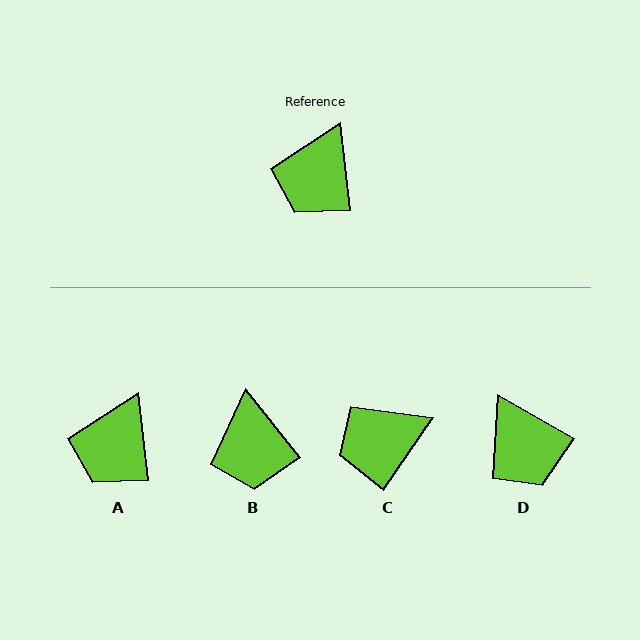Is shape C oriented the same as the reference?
No, it is off by about 41 degrees.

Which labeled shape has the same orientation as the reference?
A.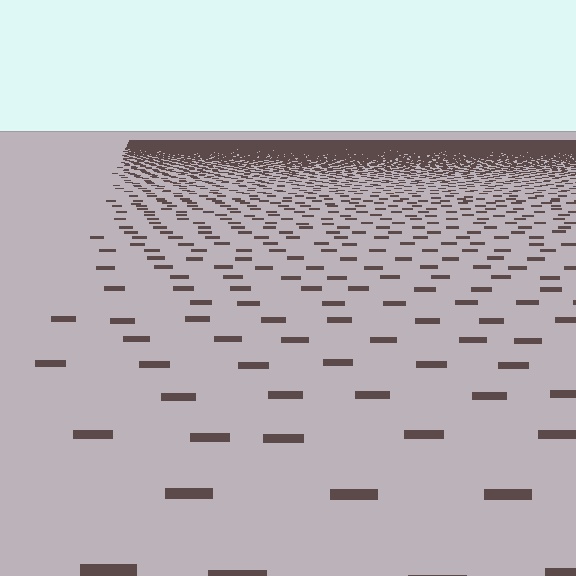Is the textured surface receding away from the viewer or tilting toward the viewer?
The surface is receding away from the viewer. Texture elements get smaller and denser toward the top.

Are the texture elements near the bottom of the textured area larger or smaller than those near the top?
Larger. Near the bottom, elements are closer to the viewer and appear at a bigger on-screen size.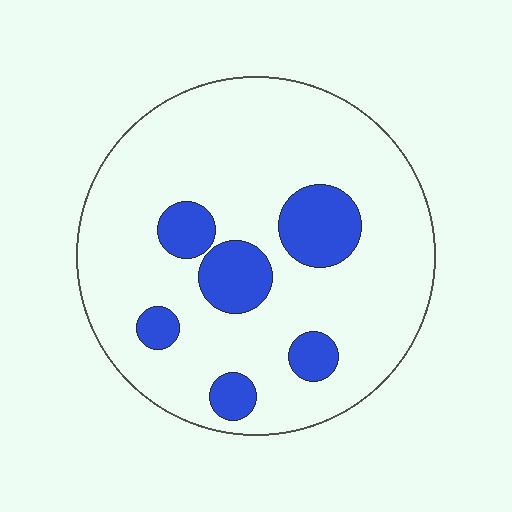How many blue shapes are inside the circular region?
6.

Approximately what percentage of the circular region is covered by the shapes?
Approximately 20%.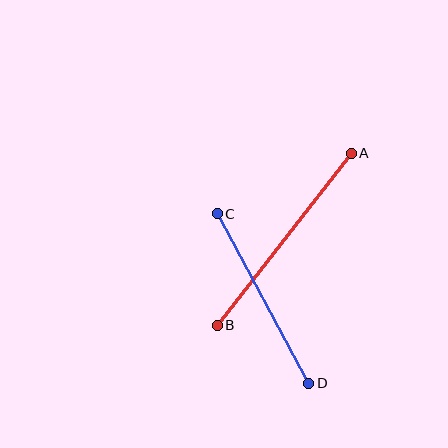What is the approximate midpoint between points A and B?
The midpoint is at approximately (284, 239) pixels.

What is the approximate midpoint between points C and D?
The midpoint is at approximately (263, 299) pixels.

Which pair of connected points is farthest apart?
Points A and B are farthest apart.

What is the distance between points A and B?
The distance is approximately 218 pixels.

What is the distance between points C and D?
The distance is approximately 193 pixels.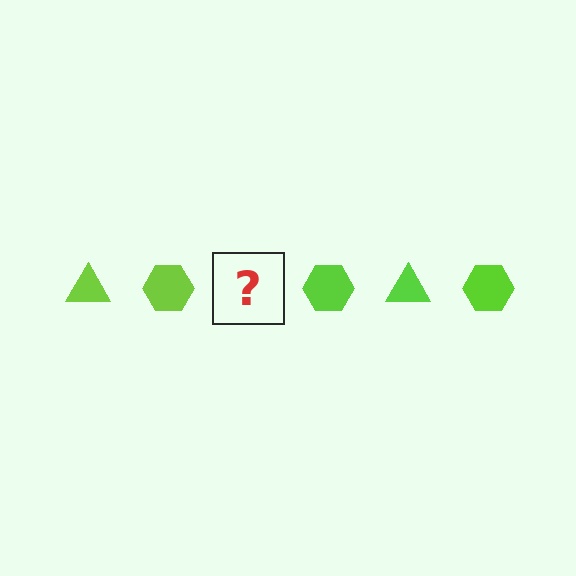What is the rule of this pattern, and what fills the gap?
The rule is that the pattern cycles through triangle, hexagon shapes in lime. The gap should be filled with a lime triangle.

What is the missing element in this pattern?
The missing element is a lime triangle.